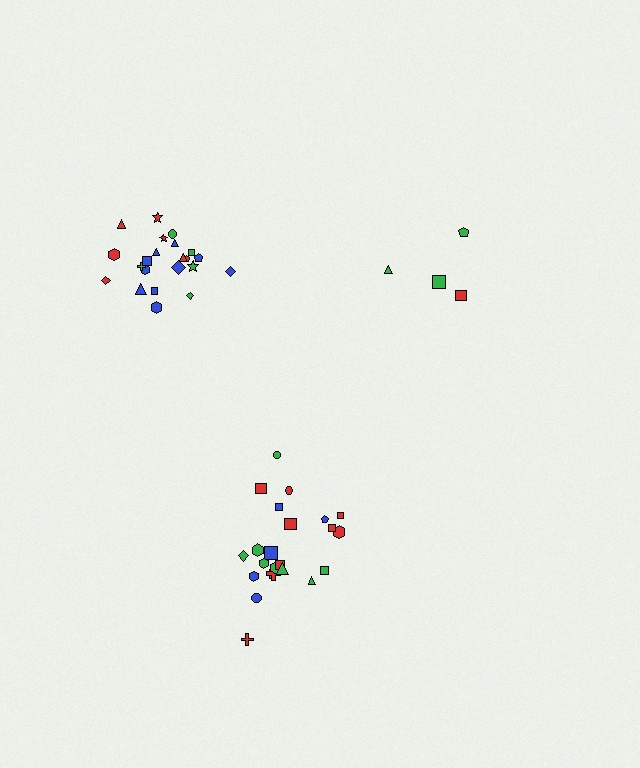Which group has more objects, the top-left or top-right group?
The top-left group.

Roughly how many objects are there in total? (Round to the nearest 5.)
Roughly 50 objects in total.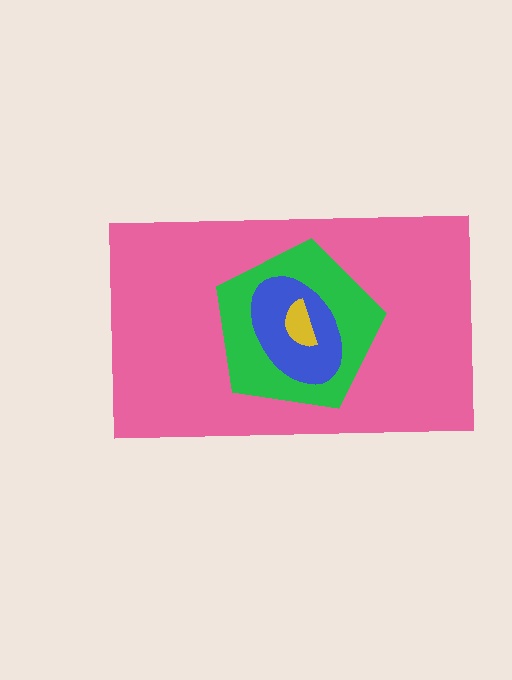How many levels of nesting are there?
4.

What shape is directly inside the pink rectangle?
The green pentagon.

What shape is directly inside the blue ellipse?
The yellow semicircle.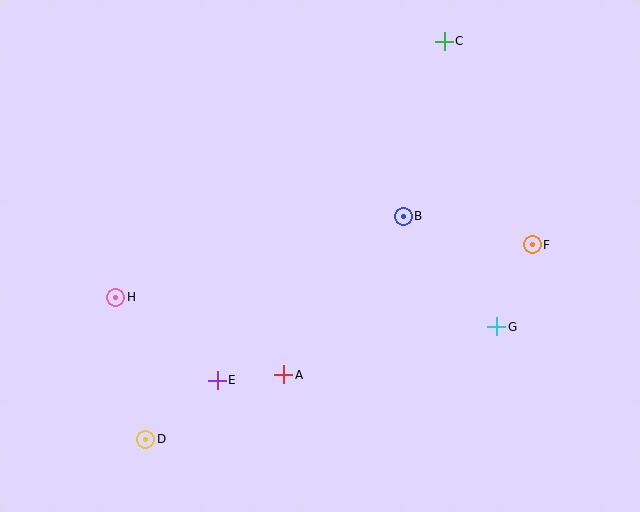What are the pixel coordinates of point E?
Point E is at (217, 380).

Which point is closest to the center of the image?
Point B at (403, 216) is closest to the center.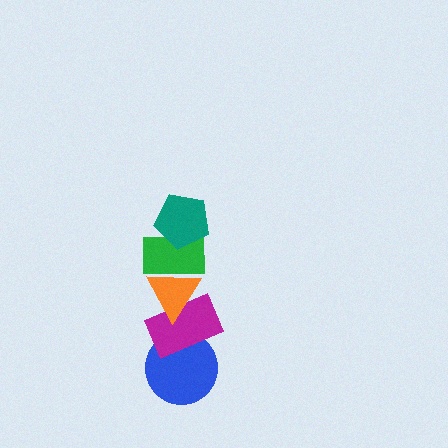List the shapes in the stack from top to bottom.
From top to bottom: the teal pentagon, the green rectangle, the orange triangle, the magenta rectangle, the blue circle.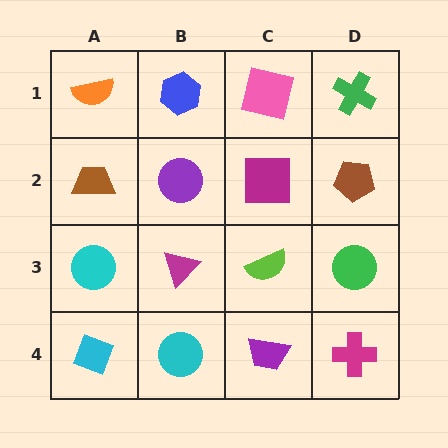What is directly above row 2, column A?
An orange semicircle.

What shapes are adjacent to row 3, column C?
A magenta square (row 2, column C), a purple trapezoid (row 4, column C), a magenta triangle (row 3, column B), a green circle (row 3, column D).